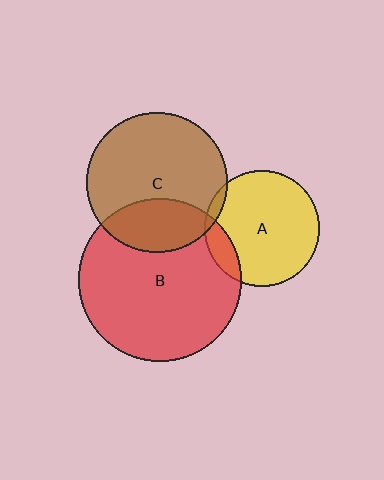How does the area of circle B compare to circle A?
Approximately 2.0 times.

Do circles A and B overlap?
Yes.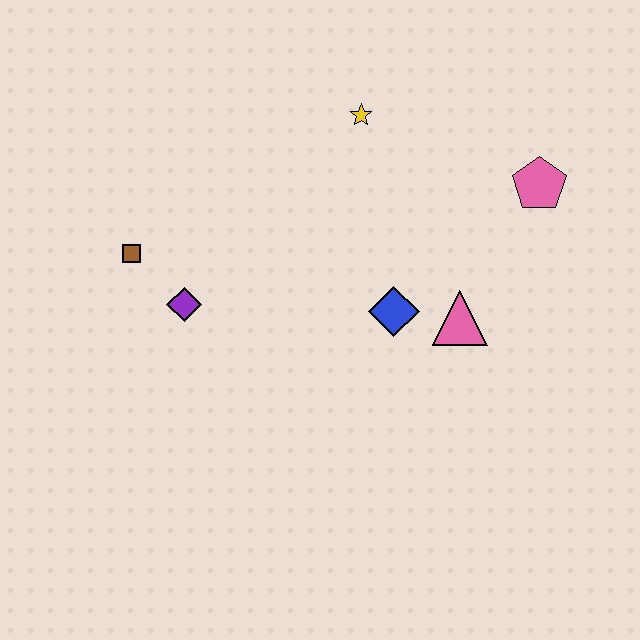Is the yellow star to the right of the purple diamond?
Yes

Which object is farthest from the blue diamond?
The brown square is farthest from the blue diamond.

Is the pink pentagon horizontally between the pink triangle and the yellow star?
No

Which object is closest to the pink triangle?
The blue diamond is closest to the pink triangle.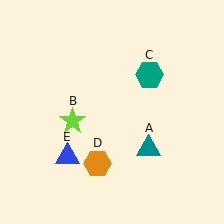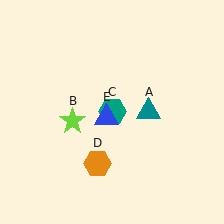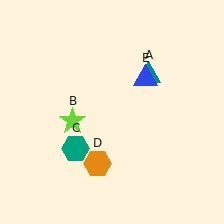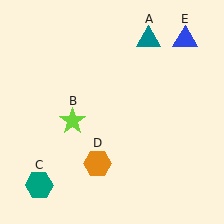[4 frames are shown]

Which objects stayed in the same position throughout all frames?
Lime star (object B) and orange hexagon (object D) remained stationary.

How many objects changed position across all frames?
3 objects changed position: teal triangle (object A), teal hexagon (object C), blue triangle (object E).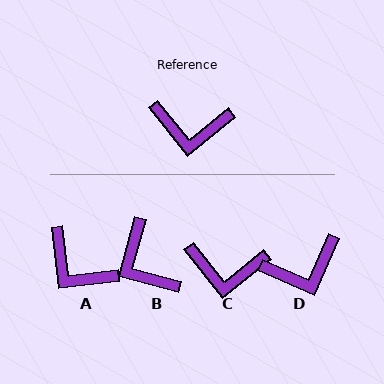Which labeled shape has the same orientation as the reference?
C.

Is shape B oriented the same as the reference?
No, it is off by about 54 degrees.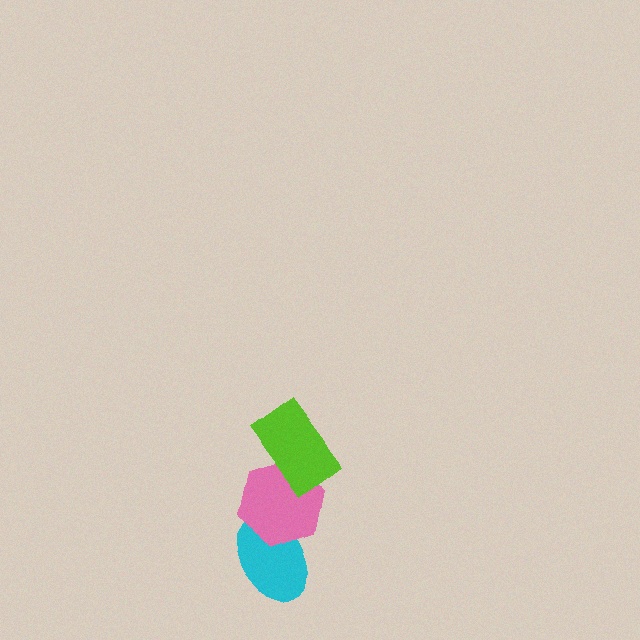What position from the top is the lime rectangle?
The lime rectangle is 1st from the top.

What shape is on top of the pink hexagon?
The lime rectangle is on top of the pink hexagon.